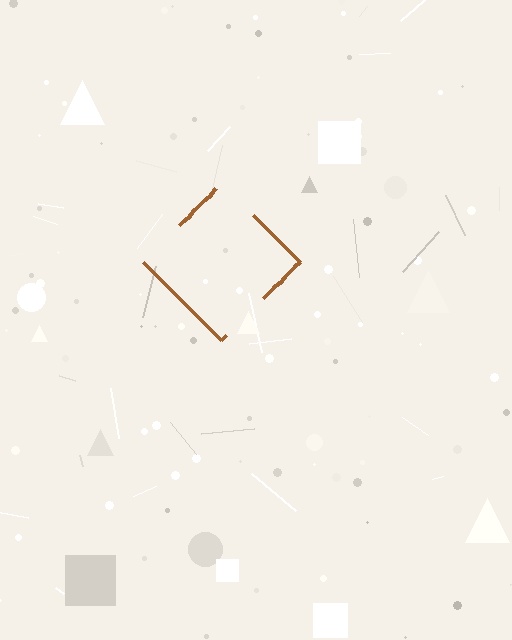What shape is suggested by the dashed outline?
The dashed outline suggests a diamond.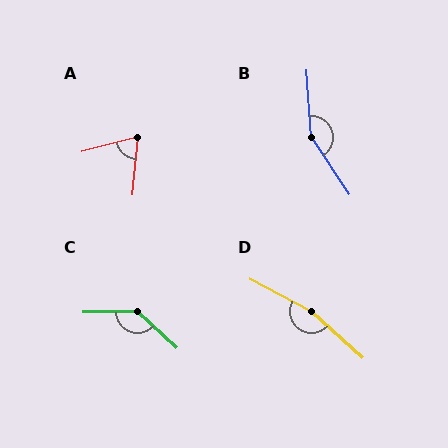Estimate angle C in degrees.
Approximately 136 degrees.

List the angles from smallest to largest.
A (70°), C (136°), B (150°), D (166°).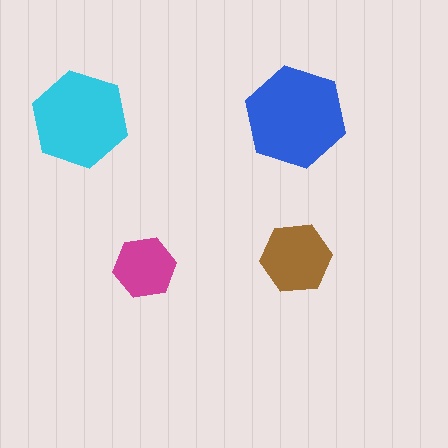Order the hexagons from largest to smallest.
the blue one, the cyan one, the brown one, the magenta one.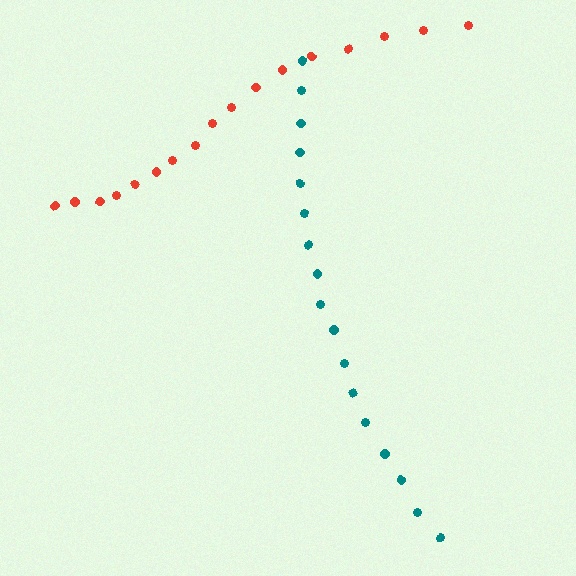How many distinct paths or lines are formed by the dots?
There are 2 distinct paths.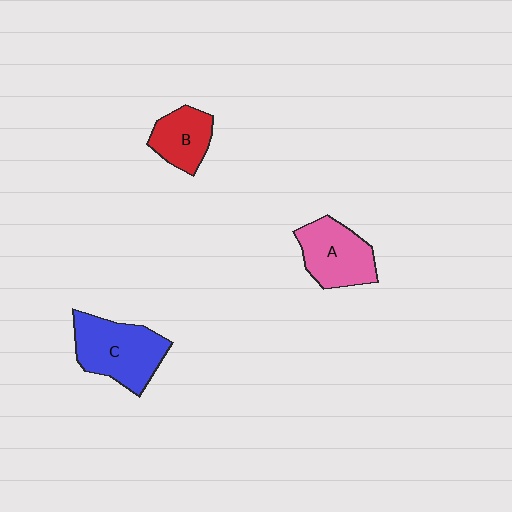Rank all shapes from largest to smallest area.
From largest to smallest: C (blue), A (pink), B (red).